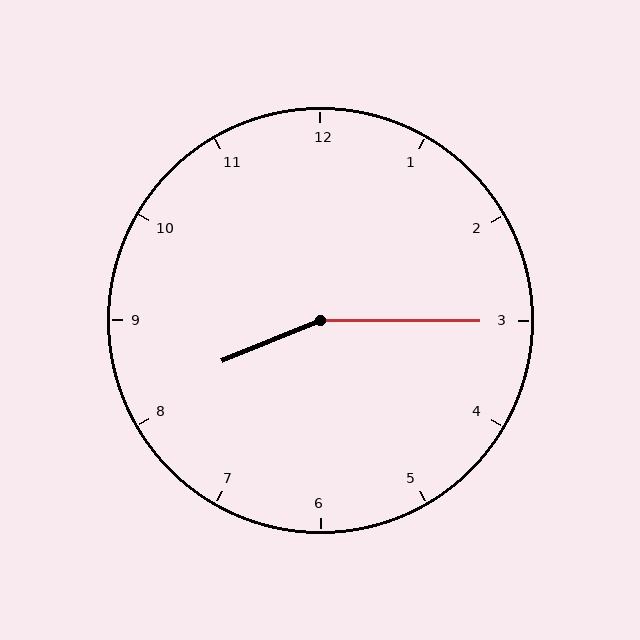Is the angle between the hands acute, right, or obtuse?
It is obtuse.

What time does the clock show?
8:15.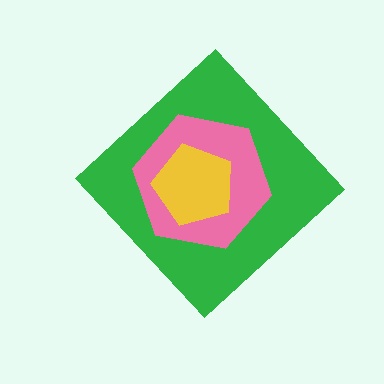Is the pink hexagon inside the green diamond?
Yes.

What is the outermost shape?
The green diamond.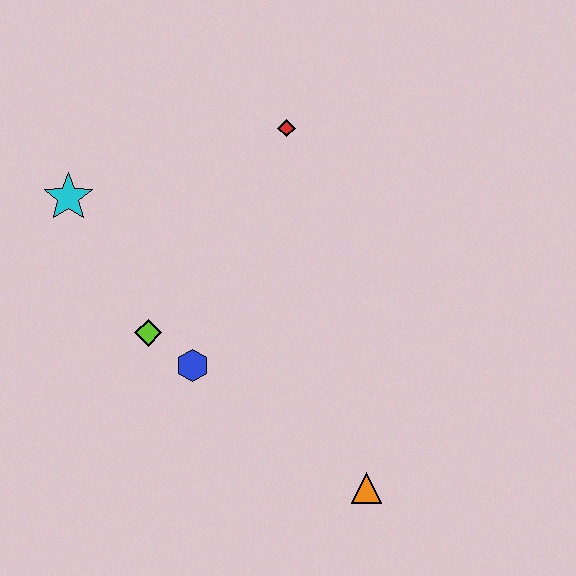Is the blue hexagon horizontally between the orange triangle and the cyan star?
Yes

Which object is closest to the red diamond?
The cyan star is closest to the red diamond.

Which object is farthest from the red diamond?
The orange triangle is farthest from the red diamond.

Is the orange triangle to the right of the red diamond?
Yes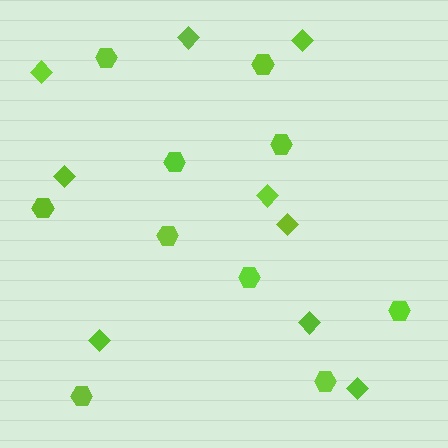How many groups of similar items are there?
There are 2 groups: one group of diamonds (9) and one group of hexagons (10).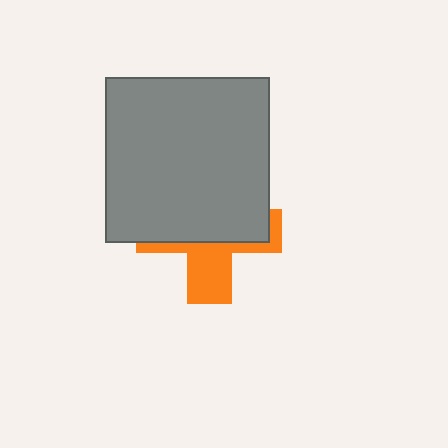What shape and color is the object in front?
The object in front is a gray square.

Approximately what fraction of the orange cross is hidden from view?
Roughly 63% of the orange cross is hidden behind the gray square.